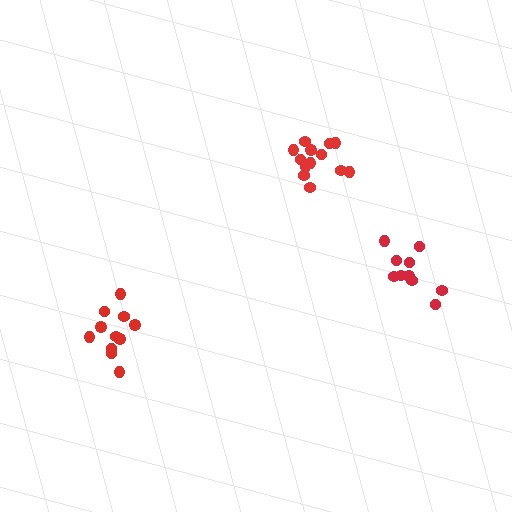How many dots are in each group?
Group 1: 11 dots, Group 2: 13 dots, Group 3: 10 dots (34 total).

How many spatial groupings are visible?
There are 3 spatial groupings.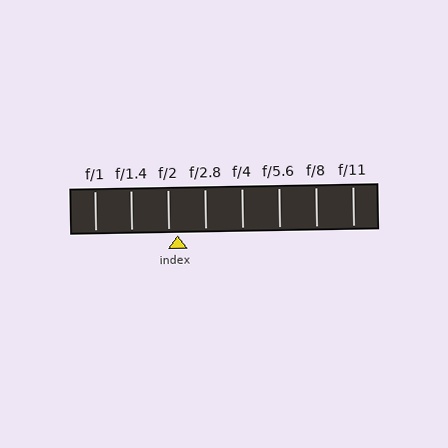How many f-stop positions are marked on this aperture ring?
There are 8 f-stop positions marked.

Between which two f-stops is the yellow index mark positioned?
The index mark is between f/2 and f/2.8.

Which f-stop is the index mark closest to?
The index mark is closest to f/2.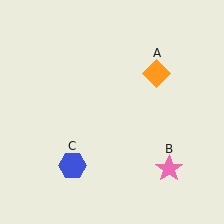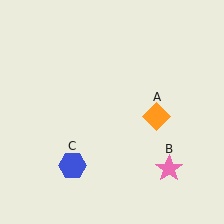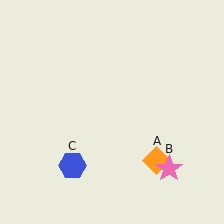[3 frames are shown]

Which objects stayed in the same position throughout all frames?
Pink star (object B) and blue hexagon (object C) remained stationary.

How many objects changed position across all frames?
1 object changed position: orange diamond (object A).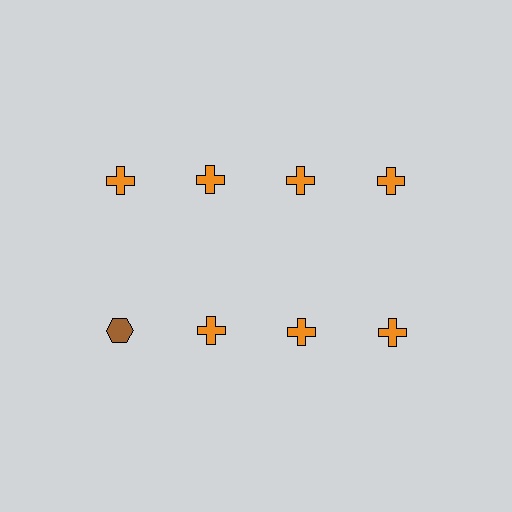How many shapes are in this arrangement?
There are 8 shapes arranged in a grid pattern.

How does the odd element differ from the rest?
It differs in both color (brown instead of orange) and shape (hexagon instead of cross).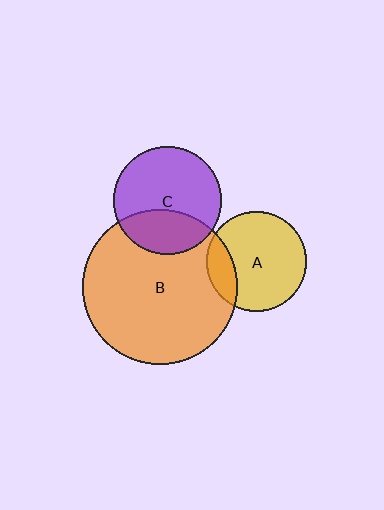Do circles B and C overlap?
Yes.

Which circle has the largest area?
Circle B (orange).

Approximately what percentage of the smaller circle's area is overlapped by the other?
Approximately 30%.